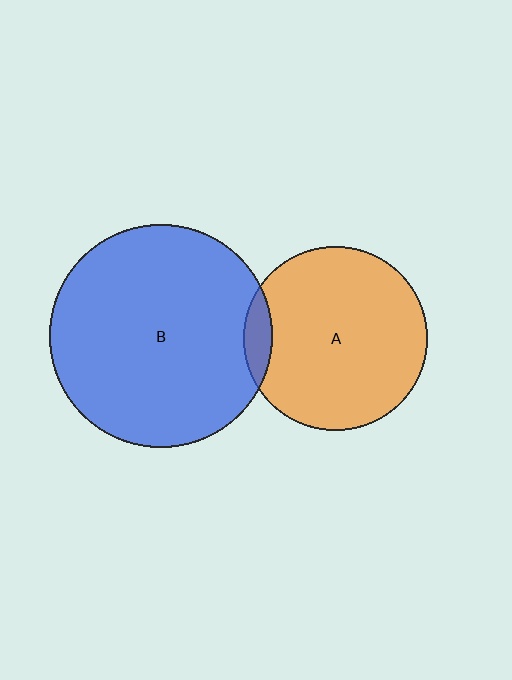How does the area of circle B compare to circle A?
Approximately 1.5 times.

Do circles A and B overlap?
Yes.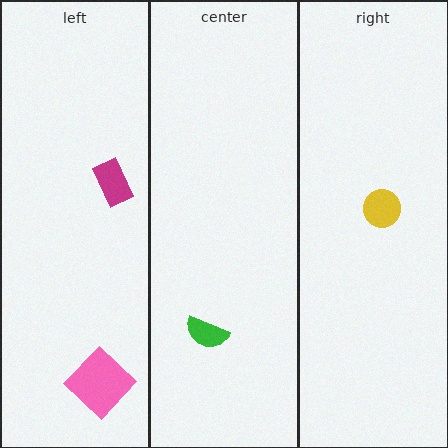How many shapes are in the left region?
2.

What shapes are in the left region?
The magenta rectangle, the pink diamond.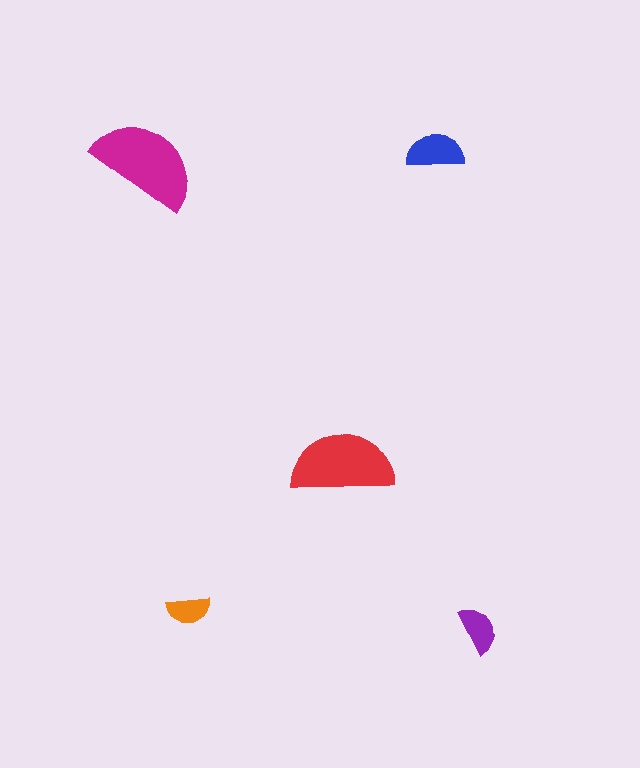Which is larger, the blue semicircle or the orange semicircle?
The blue one.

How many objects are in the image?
There are 5 objects in the image.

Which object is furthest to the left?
The magenta semicircle is leftmost.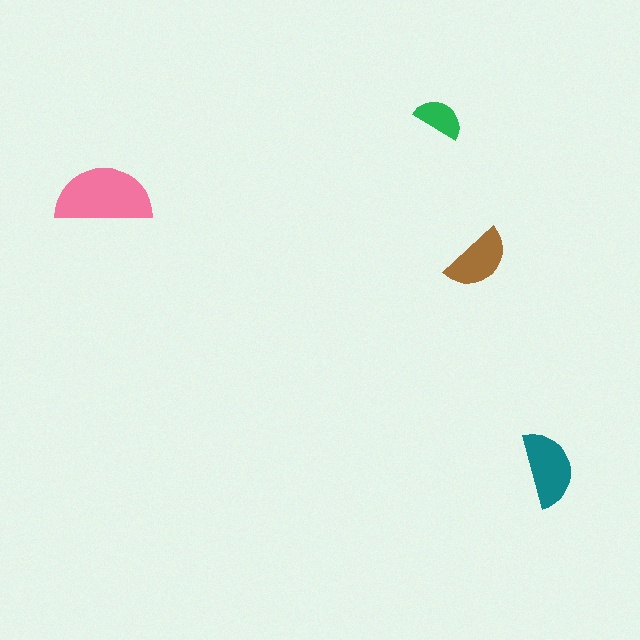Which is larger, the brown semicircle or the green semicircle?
The brown one.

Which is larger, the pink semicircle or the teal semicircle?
The pink one.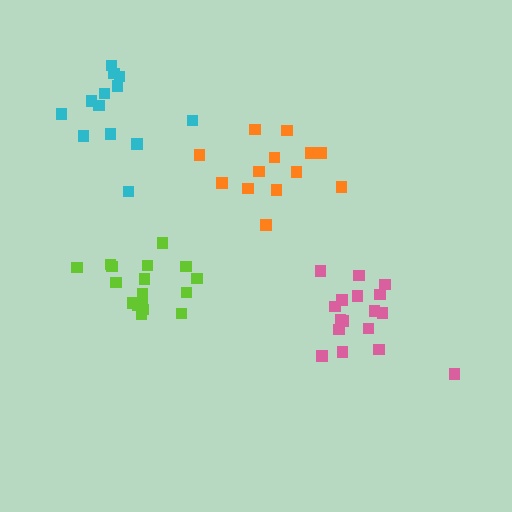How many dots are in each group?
Group 1: 17 dots, Group 2: 13 dots, Group 3: 17 dots, Group 4: 13 dots (60 total).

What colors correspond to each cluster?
The clusters are colored: lime, orange, pink, cyan.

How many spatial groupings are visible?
There are 4 spatial groupings.